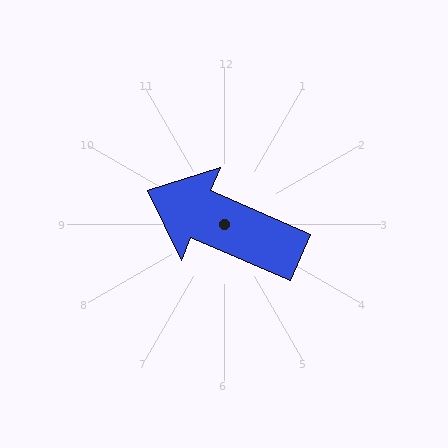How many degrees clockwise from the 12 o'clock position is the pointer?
Approximately 293 degrees.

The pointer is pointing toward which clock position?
Roughly 10 o'clock.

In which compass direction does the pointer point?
Northwest.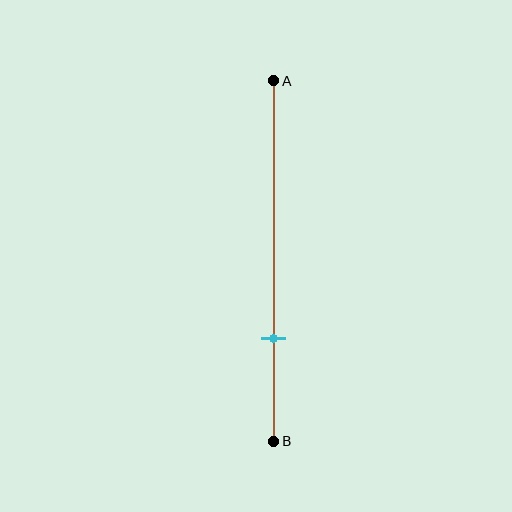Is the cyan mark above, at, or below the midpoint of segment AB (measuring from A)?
The cyan mark is below the midpoint of segment AB.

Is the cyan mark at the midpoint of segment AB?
No, the mark is at about 70% from A, not at the 50% midpoint.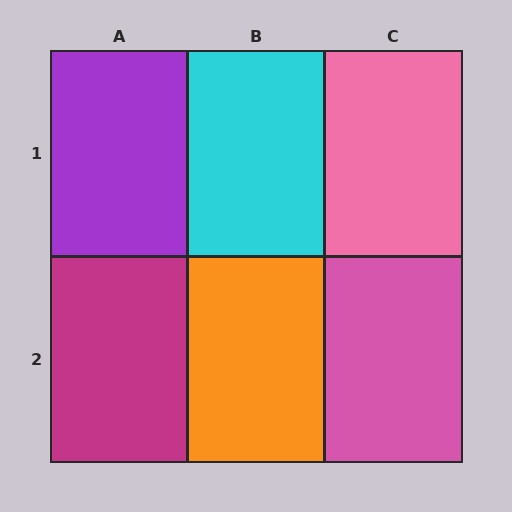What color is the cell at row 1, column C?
Pink.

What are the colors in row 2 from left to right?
Magenta, orange, pink.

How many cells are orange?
1 cell is orange.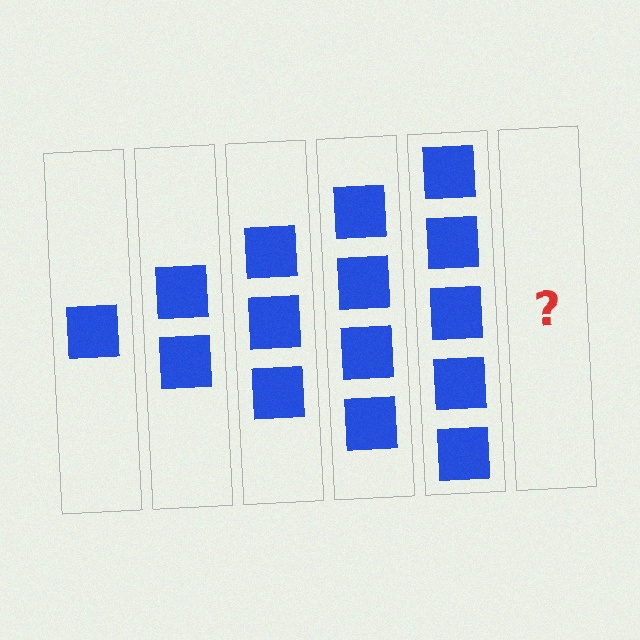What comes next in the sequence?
The next element should be 6 squares.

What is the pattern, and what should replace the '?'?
The pattern is that each step adds one more square. The '?' should be 6 squares.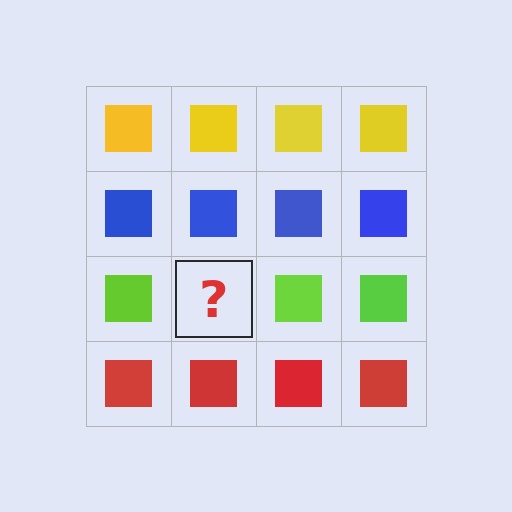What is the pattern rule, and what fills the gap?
The rule is that each row has a consistent color. The gap should be filled with a lime square.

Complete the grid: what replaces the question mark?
The question mark should be replaced with a lime square.